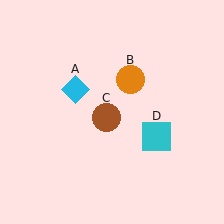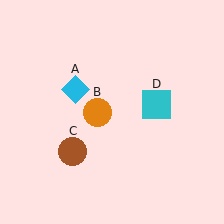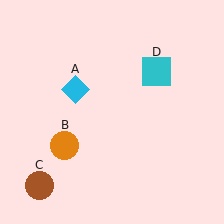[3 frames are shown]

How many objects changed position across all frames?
3 objects changed position: orange circle (object B), brown circle (object C), cyan square (object D).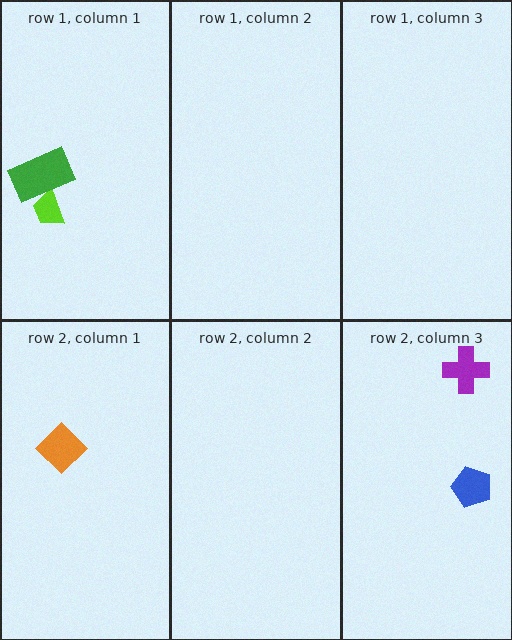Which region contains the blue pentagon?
The row 2, column 3 region.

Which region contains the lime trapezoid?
The row 1, column 1 region.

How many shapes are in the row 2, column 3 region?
2.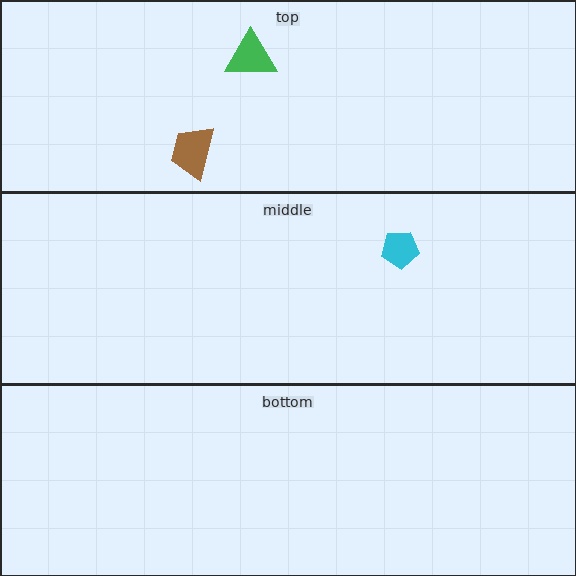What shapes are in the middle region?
The cyan pentagon.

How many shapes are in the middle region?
1.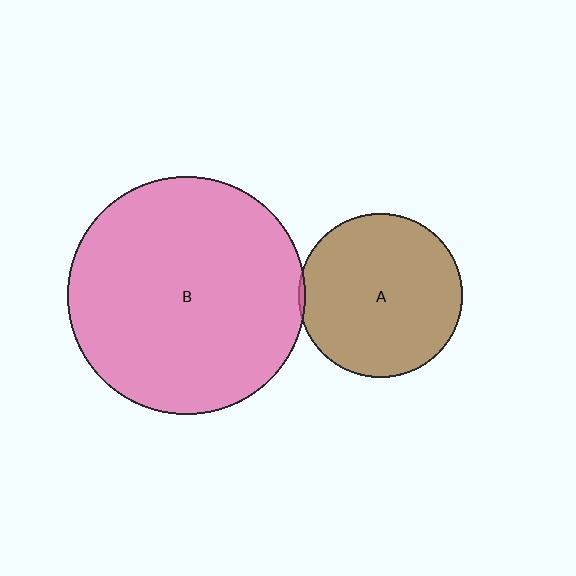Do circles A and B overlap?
Yes.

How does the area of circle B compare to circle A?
Approximately 2.1 times.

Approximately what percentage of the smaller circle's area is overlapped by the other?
Approximately 5%.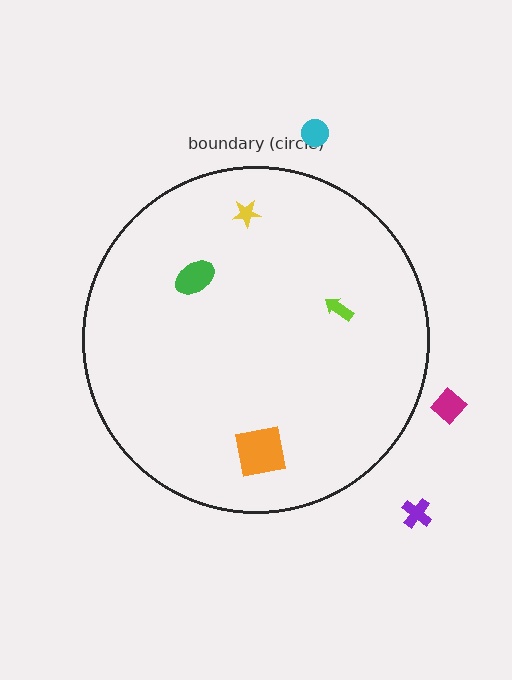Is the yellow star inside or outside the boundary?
Inside.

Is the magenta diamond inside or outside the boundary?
Outside.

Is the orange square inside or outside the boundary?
Inside.